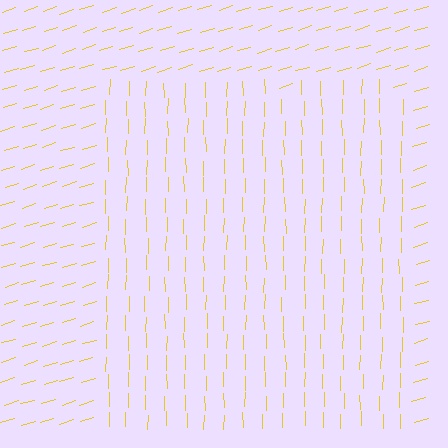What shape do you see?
I see a rectangle.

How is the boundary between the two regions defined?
The boundary is defined purely by a change in line orientation (approximately 72 degrees difference). All lines are the same color and thickness.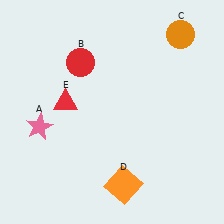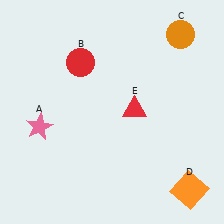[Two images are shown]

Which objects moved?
The objects that moved are: the orange square (D), the red triangle (E).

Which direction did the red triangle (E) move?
The red triangle (E) moved right.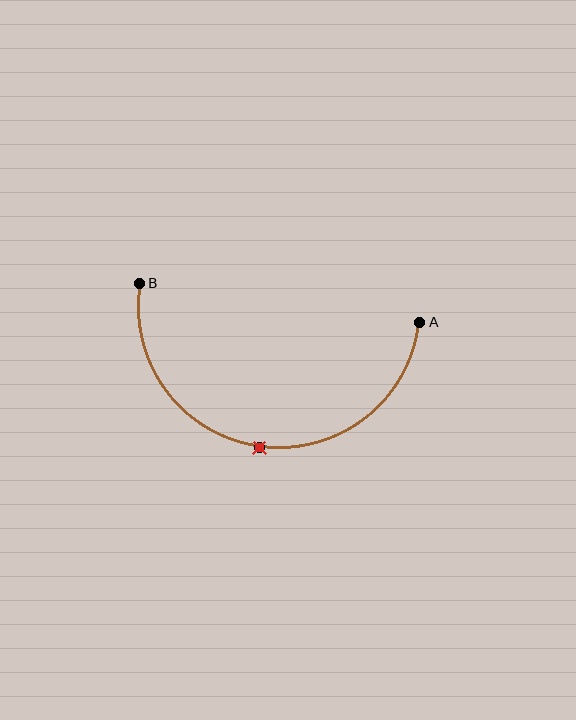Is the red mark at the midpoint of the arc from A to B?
Yes. The red mark lies on the arc at equal arc-length from both A and B — it is the arc midpoint.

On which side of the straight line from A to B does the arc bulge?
The arc bulges below the straight line connecting A and B.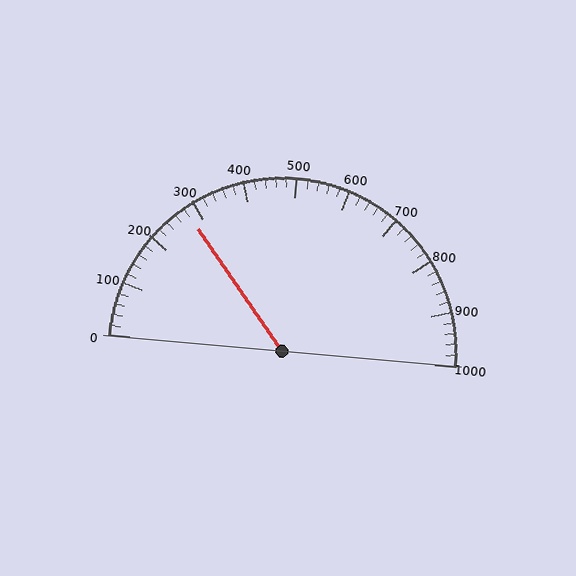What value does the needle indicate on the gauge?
The needle indicates approximately 280.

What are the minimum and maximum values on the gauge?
The gauge ranges from 0 to 1000.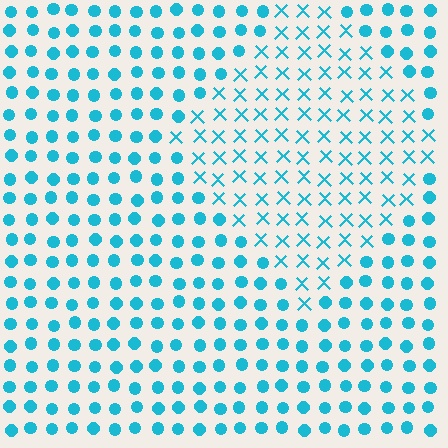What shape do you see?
I see a diamond.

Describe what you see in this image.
The image is filled with small cyan elements arranged in a uniform grid. A diamond-shaped region contains X marks, while the surrounding area contains circles. The boundary is defined purely by the change in element shape.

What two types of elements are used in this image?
The image uses X marks inside the diamond region and circles outside it.